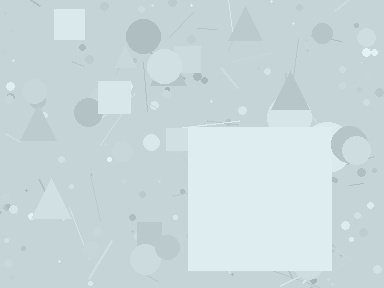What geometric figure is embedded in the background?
A square is embedded in the background.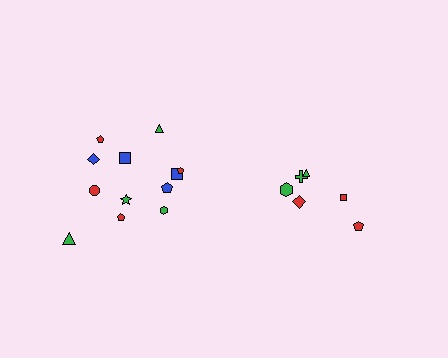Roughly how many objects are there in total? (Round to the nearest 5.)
Roughly 20 objects in total.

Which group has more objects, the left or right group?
The left group.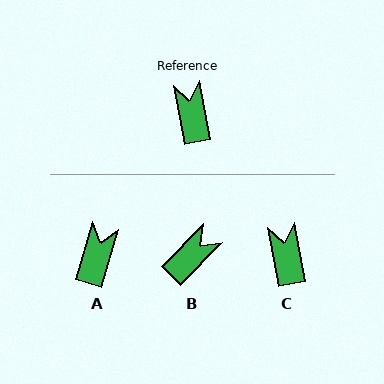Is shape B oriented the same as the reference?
No, it is off by about 55 degrees.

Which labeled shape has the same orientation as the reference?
C.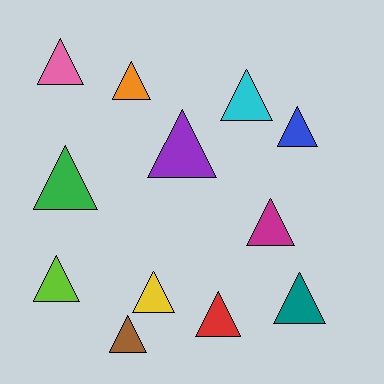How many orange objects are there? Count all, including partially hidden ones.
There is 1 orange object.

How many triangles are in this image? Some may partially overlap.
There are 12 triangles.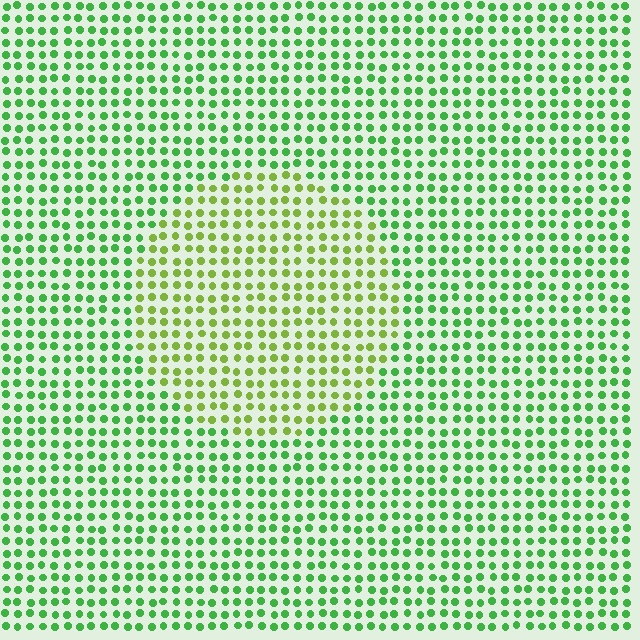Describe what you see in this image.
The image is filled with small green elements in a uniform arrangement. A circle-shaped region is visible where the elements are tinted to a slightly different hue, forming a subtle color boundary.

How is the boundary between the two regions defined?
The boundary is defined purely by a slight shift in hue (about 36 degrees). Spacing, size, and orientation are identical on both sides.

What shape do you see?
I see a circle.